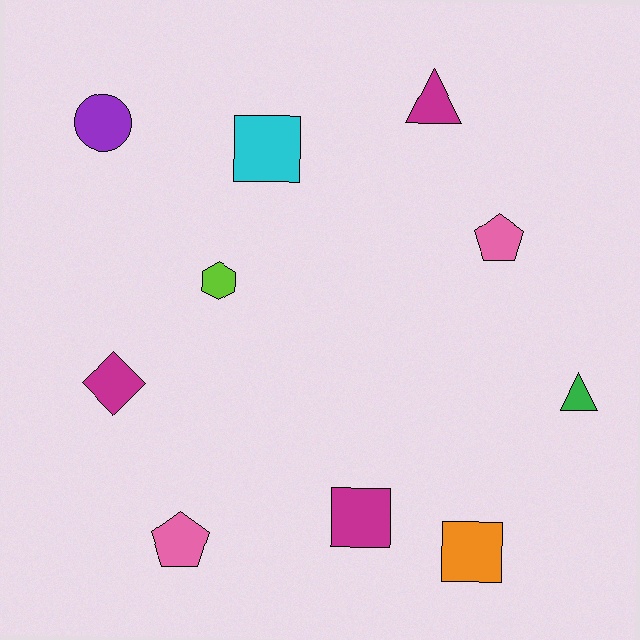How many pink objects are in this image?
There are 2 pink objects.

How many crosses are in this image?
There are no crosses.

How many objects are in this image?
There are 10 objects.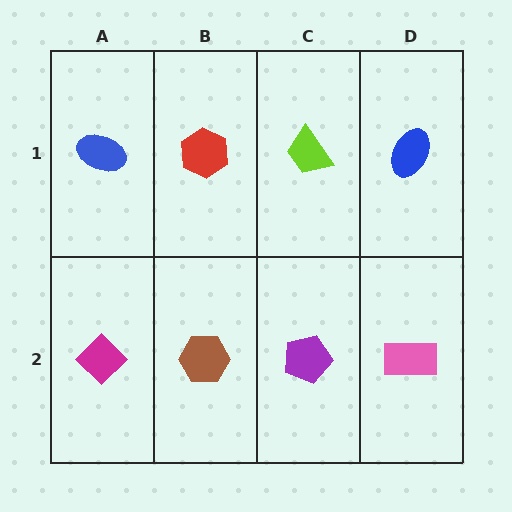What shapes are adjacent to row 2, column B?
A red hexagon (row 1, column B), a magenta diamond (row 2, column A), a purple pentagon (row 2, column C).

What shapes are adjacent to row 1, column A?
A magenta diamond (row 2, column A), a red hexagon (row 1, column B).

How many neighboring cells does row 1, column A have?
2.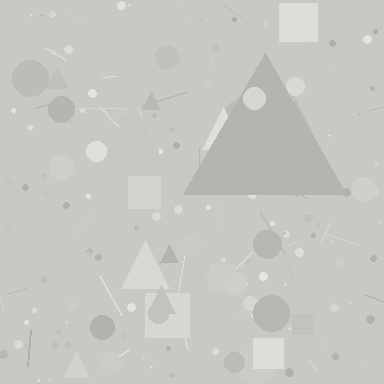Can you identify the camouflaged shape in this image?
The camouflaged shape is a triangle.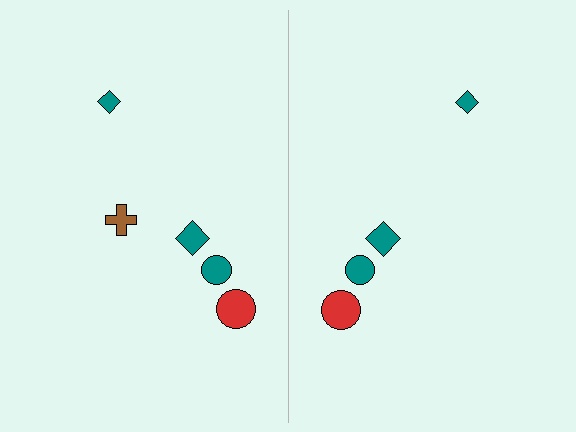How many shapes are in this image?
There are 9 shapes in this image.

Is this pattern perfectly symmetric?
No, the pattern is not perfectly symmetric. A brown cross is missing from the right side.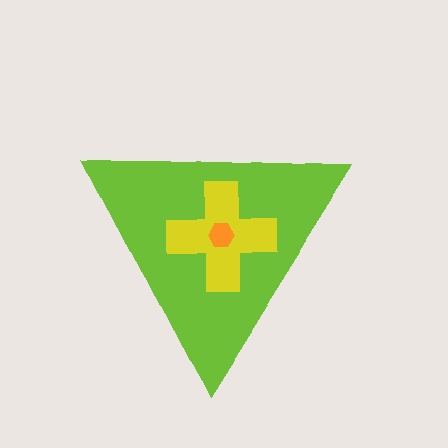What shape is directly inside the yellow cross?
The orange hexagon.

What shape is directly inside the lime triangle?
The yellow cross.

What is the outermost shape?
The lime triangle.